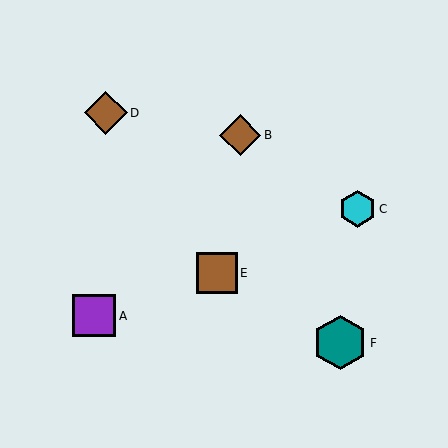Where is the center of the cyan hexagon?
The center of the cyan hexagon is at (358, 209).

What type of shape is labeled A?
Shape A is a purple square.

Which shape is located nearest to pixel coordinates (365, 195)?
The cyan hexagon (labeled C) at (358, 209) is nearest to that location.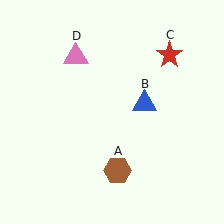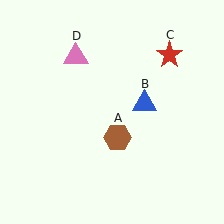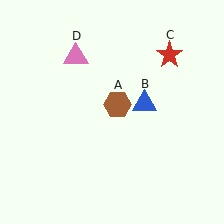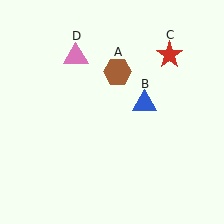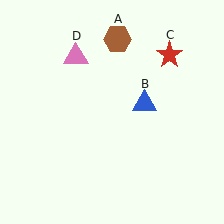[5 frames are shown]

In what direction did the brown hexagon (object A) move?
The brown hexagon (object A) moved up.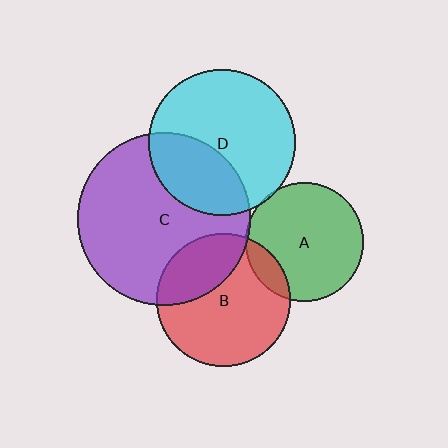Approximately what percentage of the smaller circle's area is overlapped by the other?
Approximately 35%.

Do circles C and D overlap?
Yes.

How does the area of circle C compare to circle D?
Approximately 1.4 times.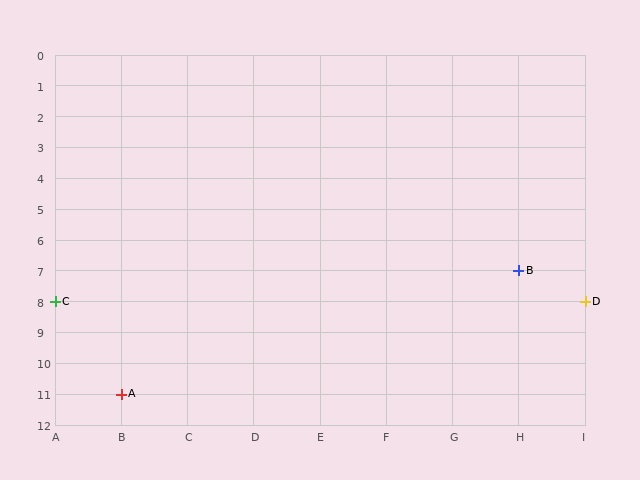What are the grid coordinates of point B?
Point B is at grid coordinates (H, 7).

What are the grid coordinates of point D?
Point D is at grid coordinates (I, 8).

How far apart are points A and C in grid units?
Points A and C are 1 column and 3 rows apart (about 3.2 grid units diagonally).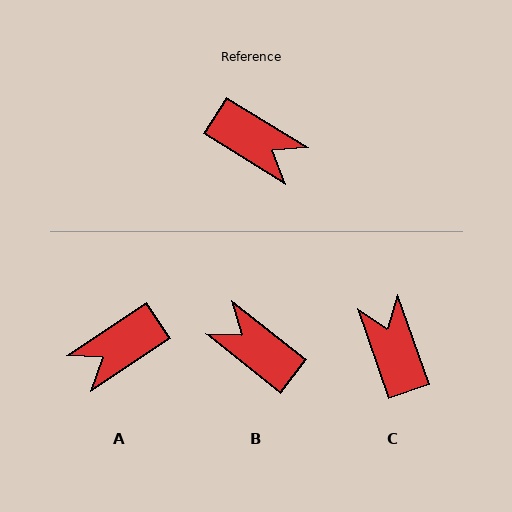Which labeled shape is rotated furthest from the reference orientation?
B, about 173 degrees away.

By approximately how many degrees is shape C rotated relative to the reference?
Approximately 141 degrees counter-clockwise.